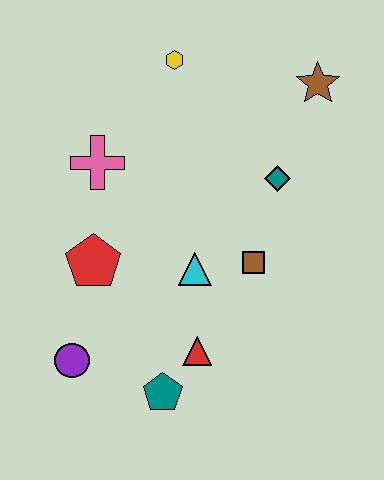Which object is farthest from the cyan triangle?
The brown star is farthest from the cyan triangle.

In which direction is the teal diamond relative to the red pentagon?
The teal diamond is to the right of the red pentagon.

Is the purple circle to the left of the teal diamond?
Yes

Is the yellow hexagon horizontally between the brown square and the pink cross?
Yes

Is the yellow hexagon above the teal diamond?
Yes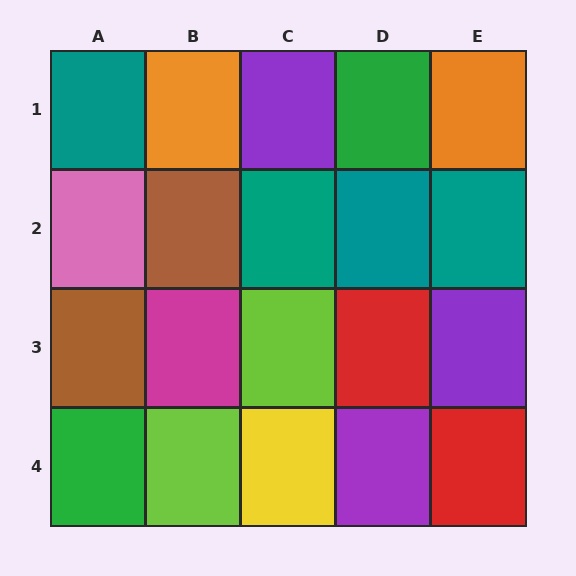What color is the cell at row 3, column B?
Magenta.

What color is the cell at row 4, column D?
Purple.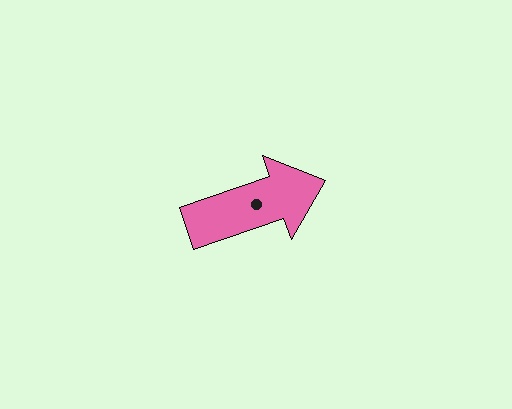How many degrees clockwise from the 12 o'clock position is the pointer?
Approximately 71 degrees.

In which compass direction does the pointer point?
East.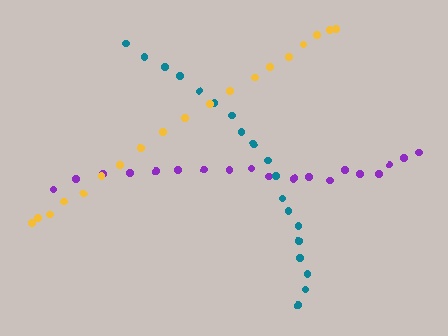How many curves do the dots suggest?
There are 3 distinct paths.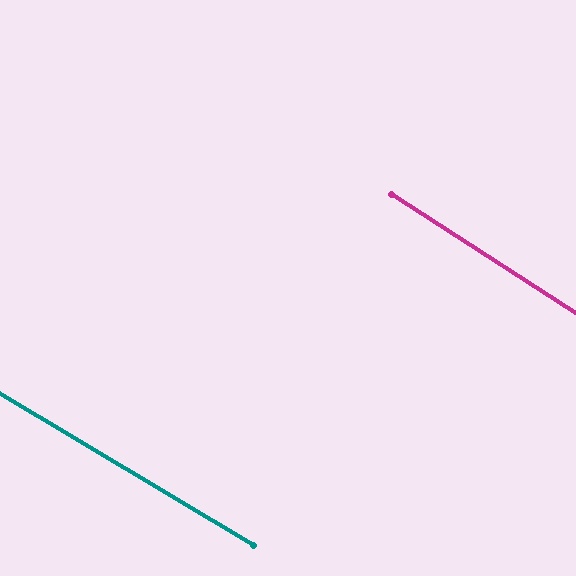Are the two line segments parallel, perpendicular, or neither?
Parallel — their directions differ by only 1.9°.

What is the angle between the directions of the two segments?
Approximately 2 degrees.